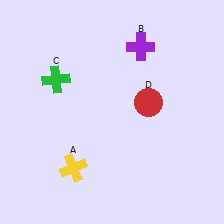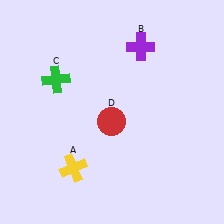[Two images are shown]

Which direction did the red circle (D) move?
The red circle (D) moved left.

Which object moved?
The red circle (D) moved left.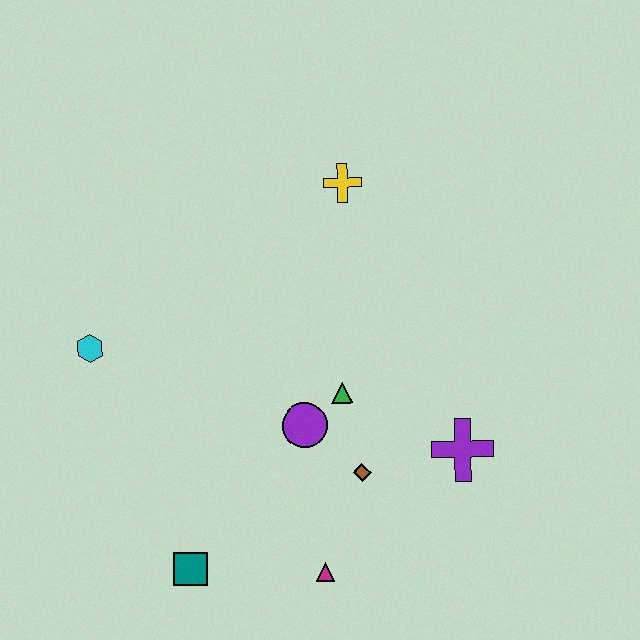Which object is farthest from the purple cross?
The cyan hexagon is farthest from the purple cross.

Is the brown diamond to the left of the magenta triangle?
No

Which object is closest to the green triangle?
The purple circle is closest to the green triangle.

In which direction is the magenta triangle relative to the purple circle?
The magenta triangle is below the purple circle.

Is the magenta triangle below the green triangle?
Yes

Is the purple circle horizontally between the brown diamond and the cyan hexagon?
Yes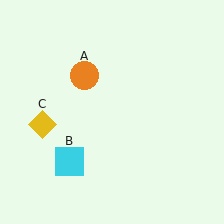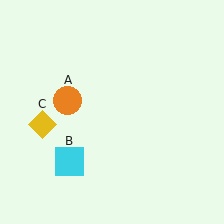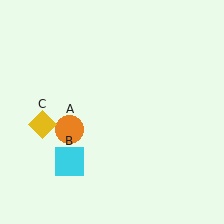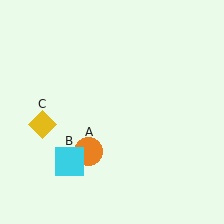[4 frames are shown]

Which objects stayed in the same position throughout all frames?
Cyan square (object B) and yellow diamond (object C) remained stationary.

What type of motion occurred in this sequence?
The orange circle (object A) rotated counterclockwise around the center of the scene.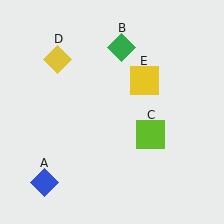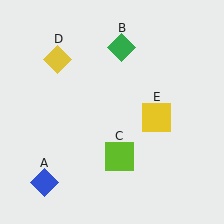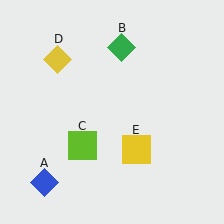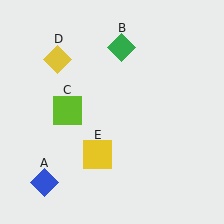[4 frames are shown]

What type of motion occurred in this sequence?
The lime square (object C), yellow square (object E) rotated clockwise around the center of the scene.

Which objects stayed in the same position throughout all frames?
Blue diamond (object A) and green diamond (object B) and yellow diamond (object D) remained stationary.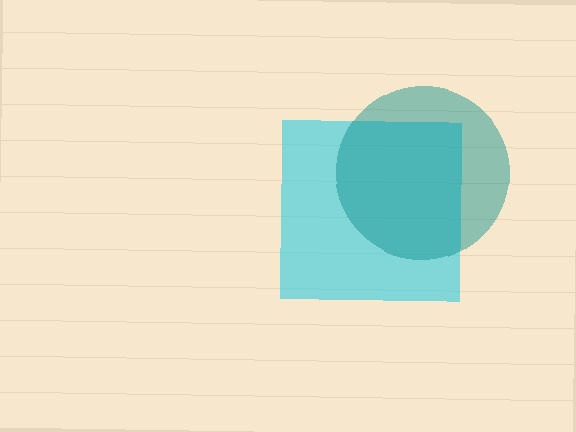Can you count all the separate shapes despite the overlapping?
Yes, there are 2 separate shapes.